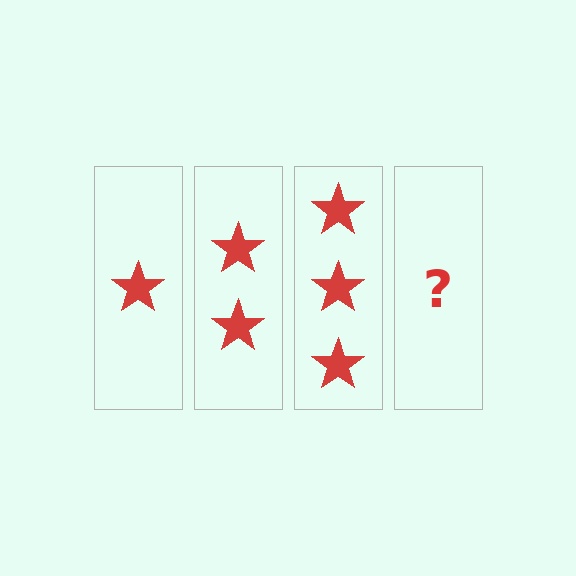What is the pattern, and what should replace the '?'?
The pattern is that each step adds one more star. The '?' should be 4 stars.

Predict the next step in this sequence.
The next step is 4 stars.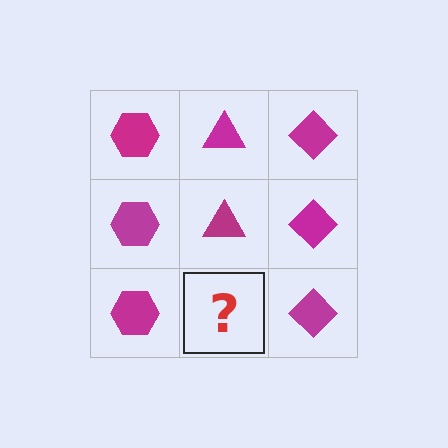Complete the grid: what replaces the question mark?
The question mark should be replaced with a magenta triangle.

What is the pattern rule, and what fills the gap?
The rule is that each column has a consistent shape. The gap should be filled with a magenta triangle.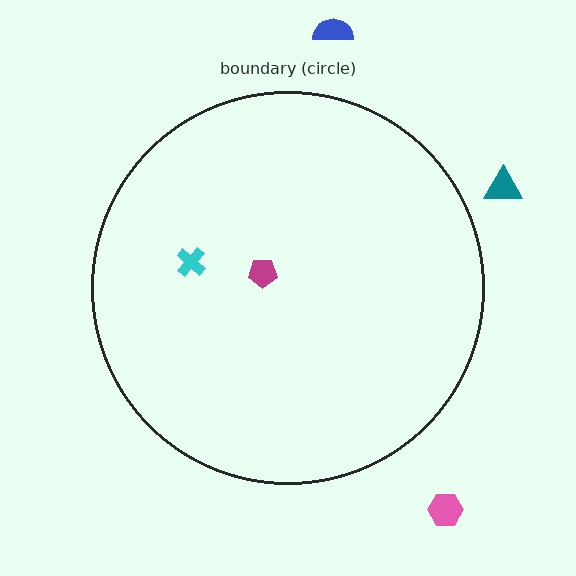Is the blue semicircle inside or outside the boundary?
Outside.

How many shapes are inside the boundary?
2 inside, 3 outside.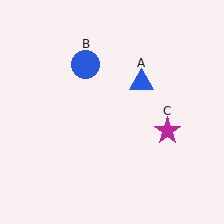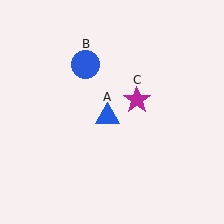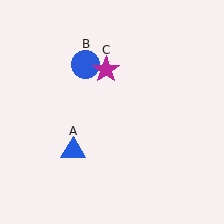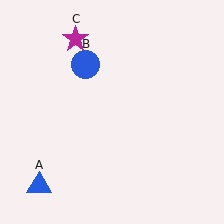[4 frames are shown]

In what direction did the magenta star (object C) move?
The magenta star (object C) moved up and to the left.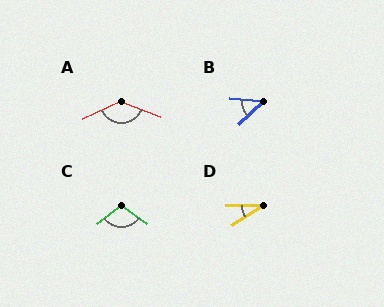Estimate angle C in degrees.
Approximately 106 degrees.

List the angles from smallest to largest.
D (33°), B (48°), C (106°), A (134°).